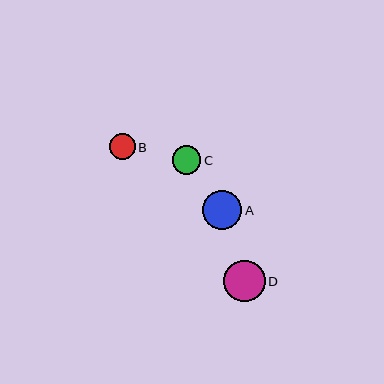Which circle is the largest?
Circle D is the largest with a size of approximately 41 pixels.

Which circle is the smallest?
Circle B is the smallest with a size of approximately 26 pixels.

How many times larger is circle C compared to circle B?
Circle C is approximately 1.1 times the size of circle B.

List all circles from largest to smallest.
From largest to smallest: D, A, C, B.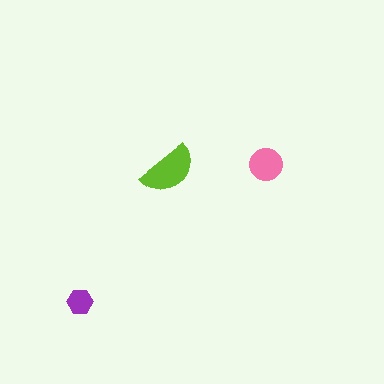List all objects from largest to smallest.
The lime semicircle, the pink circle, the purple hexagon.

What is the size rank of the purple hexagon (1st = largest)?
3rd.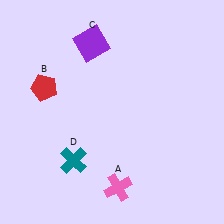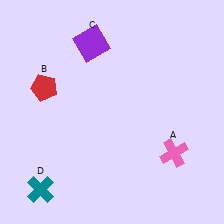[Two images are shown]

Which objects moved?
The objects that moved are: the pink cross (A), the teal cross (D).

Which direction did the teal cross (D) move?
The teal cross (D) moved left.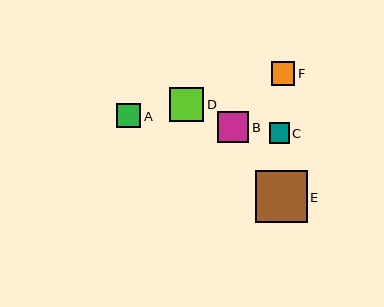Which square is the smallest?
Square C is the smallest with a size of approximately 20 pixels.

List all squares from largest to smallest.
From largest to smallest: E, D, B, A, F, C.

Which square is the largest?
Square E is the largest with a size of approximately 52 pixels.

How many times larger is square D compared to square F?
Square D is approximately 1.5 times the size of square F.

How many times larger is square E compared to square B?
Square E is approximately 1.7 times the size of square B.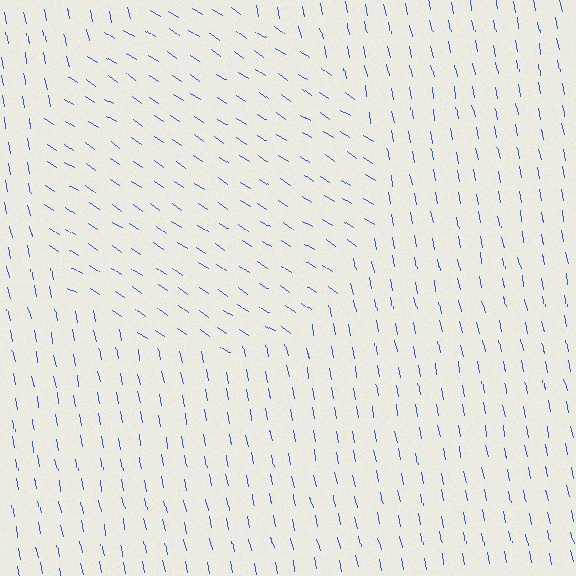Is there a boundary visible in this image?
Yes, there is a texture boundary formed by a change in line orientation.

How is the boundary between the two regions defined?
The boundary is defined purely by a change in line orientation (approximately 45 degrees difference). All lines are the same color and thickness.